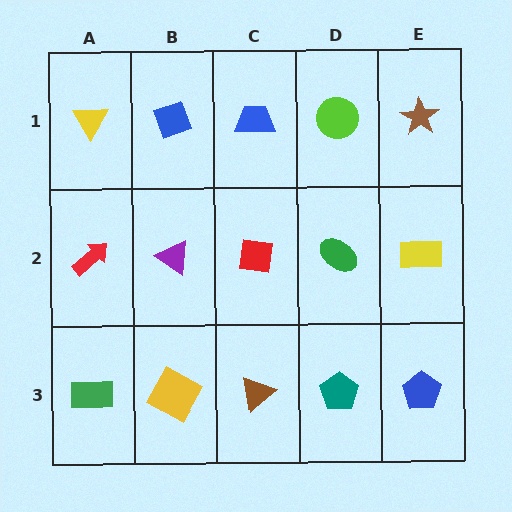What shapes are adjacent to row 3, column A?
A red arrow (row 2, column A), a yellow square (row 3, column B).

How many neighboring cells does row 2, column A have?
3.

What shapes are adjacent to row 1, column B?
A purple triangle (row 2, column B), a yellow triangle (row 1, column A), a blue trapezoid (row 1, column C).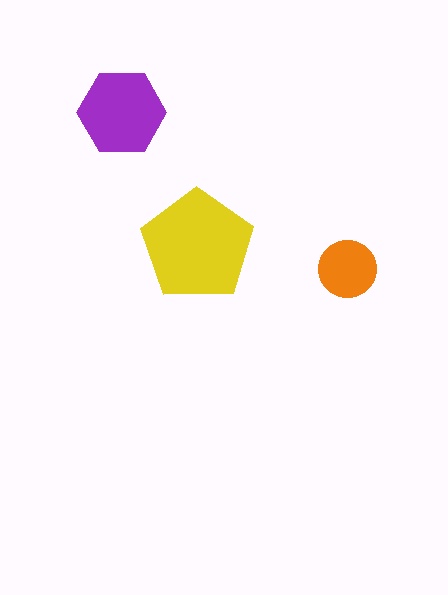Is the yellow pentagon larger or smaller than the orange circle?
Larger.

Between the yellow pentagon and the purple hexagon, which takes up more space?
The yellow pentagon.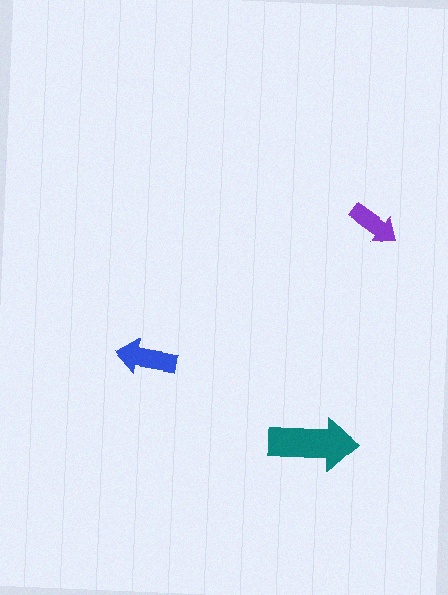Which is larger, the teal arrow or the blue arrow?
The teal one.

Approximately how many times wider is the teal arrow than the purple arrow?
About 1.5 times wider.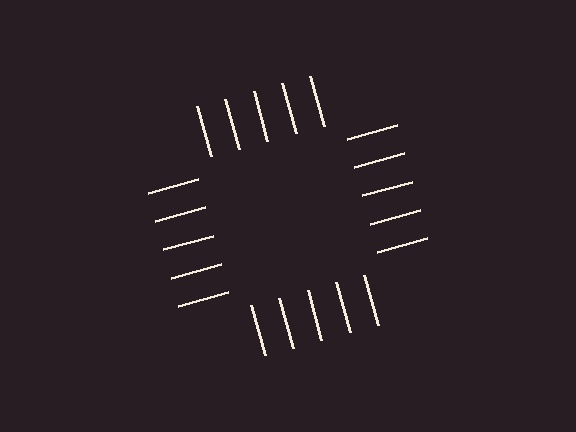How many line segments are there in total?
20 — 5 along each of the 4 edges.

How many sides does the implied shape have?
4 sides — the line-ends trace a square.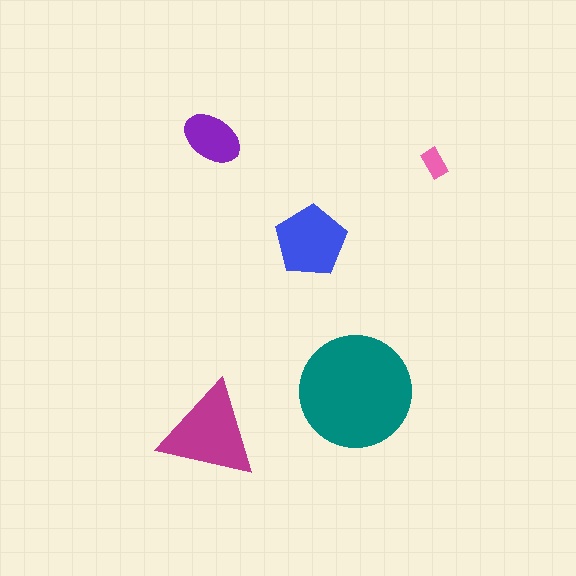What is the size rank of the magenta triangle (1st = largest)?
2nd.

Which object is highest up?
The purple ellipse is topmost.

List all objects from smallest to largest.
The pink rectangle, the purple ellipse, the blue pentagon, the magenta triangle, the teal circle.